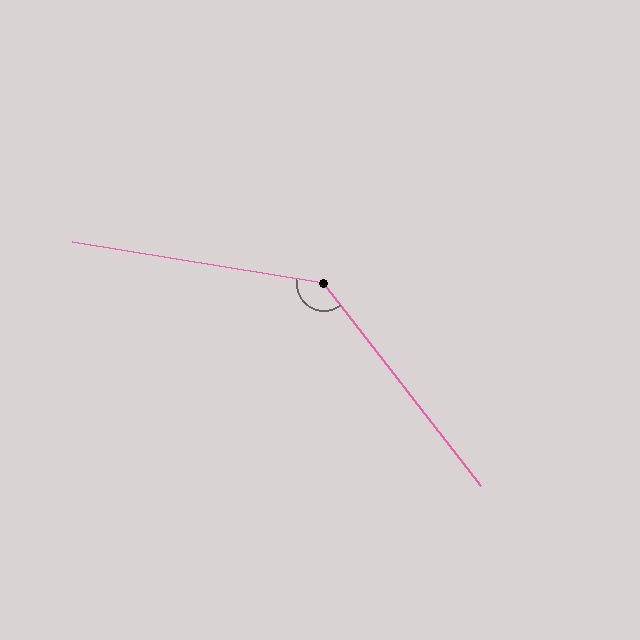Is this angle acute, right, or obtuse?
It is obtuse.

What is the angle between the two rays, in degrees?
Approximately 137 degrees.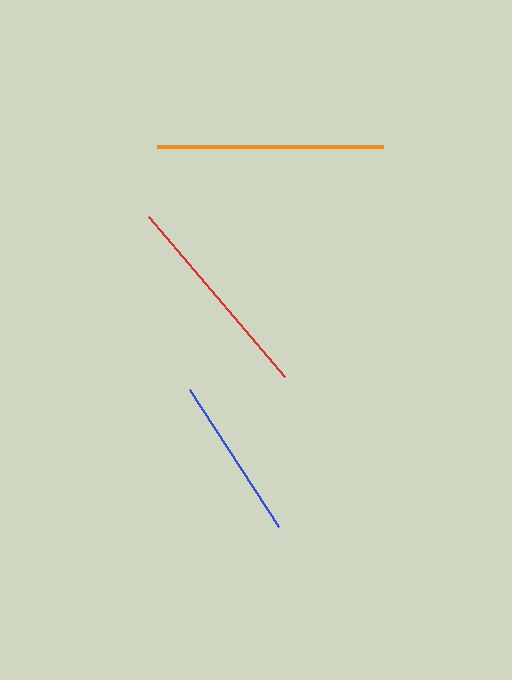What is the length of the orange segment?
The orange segment is approximately 225 pixels long.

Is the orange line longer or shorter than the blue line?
The orange line is longer than the blue line.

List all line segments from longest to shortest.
From longest to shortest: orange, red, blue.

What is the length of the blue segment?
The blue segment is approximately 162 pixels long.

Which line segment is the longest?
The orange line is the longest at approximately 225 pixels.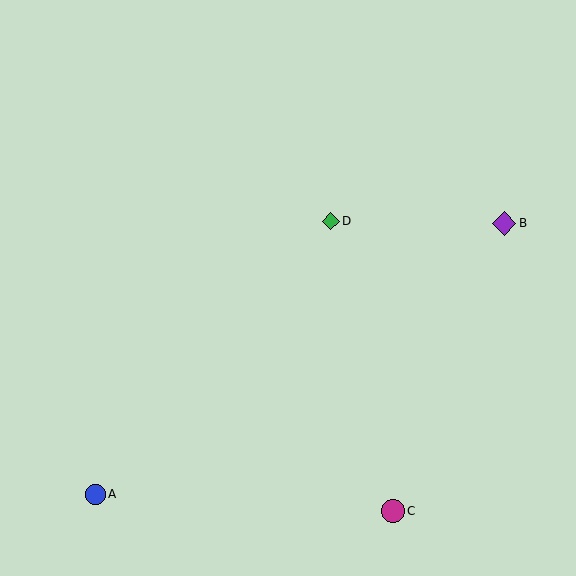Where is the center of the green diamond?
The center of the green diamond is at (331, 221).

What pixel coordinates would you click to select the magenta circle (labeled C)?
Click at (393, 511) to select the magenta circle C.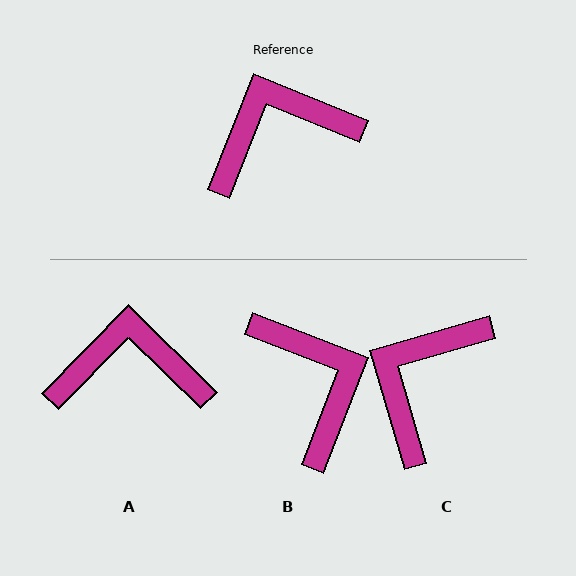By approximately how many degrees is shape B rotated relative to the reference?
Approximately 89 degrees clockwise.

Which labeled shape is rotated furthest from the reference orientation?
B, about 89 degrees away.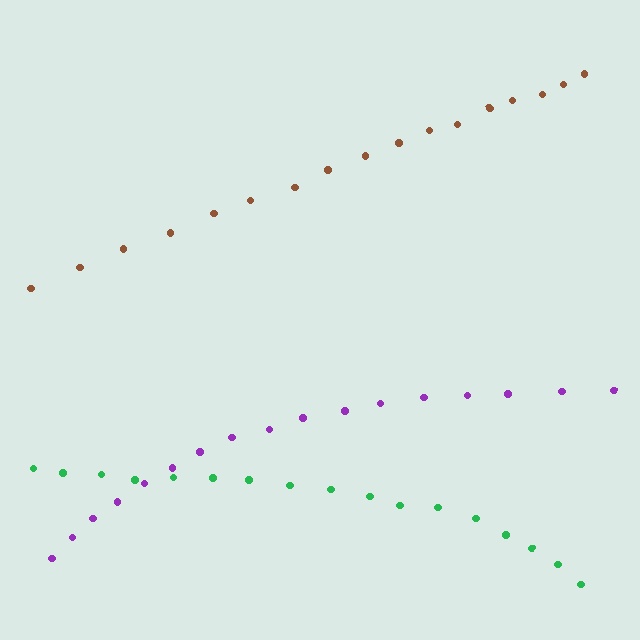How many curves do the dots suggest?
There are 3 distinct paths.